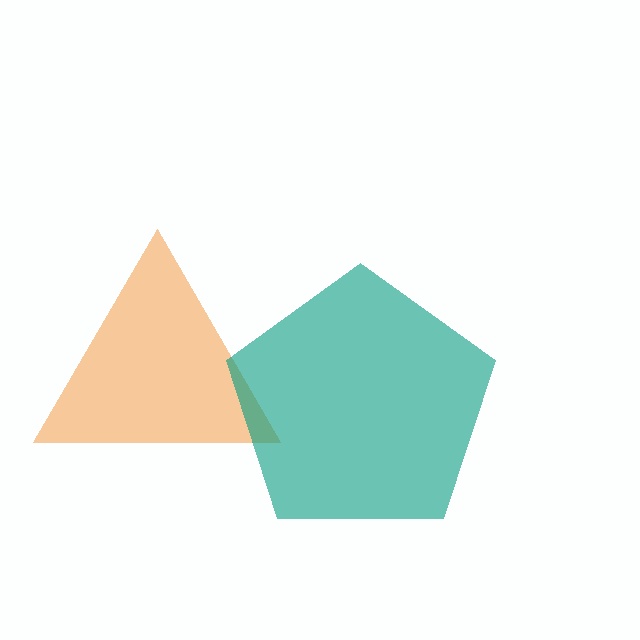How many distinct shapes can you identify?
There are 2 distinct shapes: an orange triangle, a teal pentagon.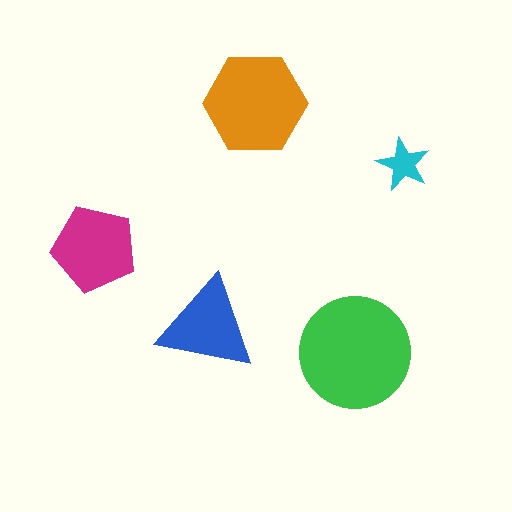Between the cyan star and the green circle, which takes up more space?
The green circle.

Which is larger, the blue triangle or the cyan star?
The blue triangle.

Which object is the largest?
The green circle.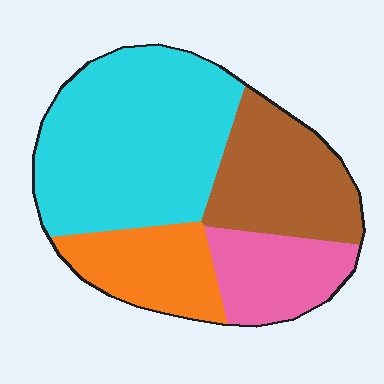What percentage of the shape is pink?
Pink takes up about one sixth (1/6) of the shape.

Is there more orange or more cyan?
Cyan.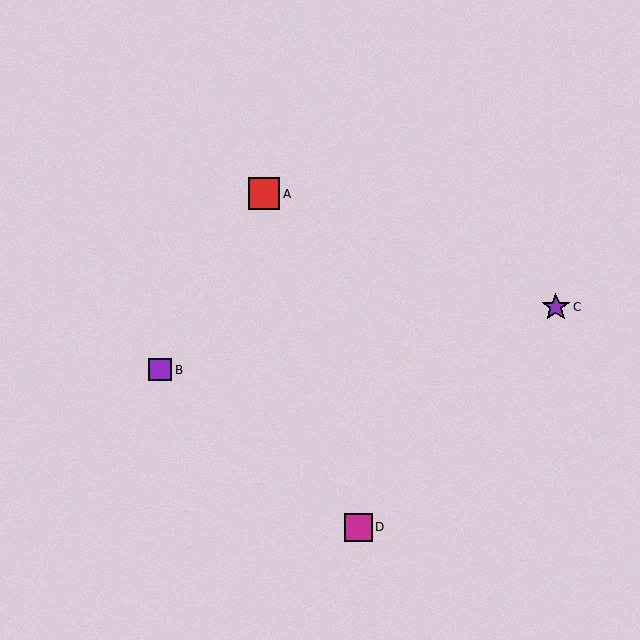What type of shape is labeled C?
Shape C is a purple star.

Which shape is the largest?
The red square (labeled A) is the largest.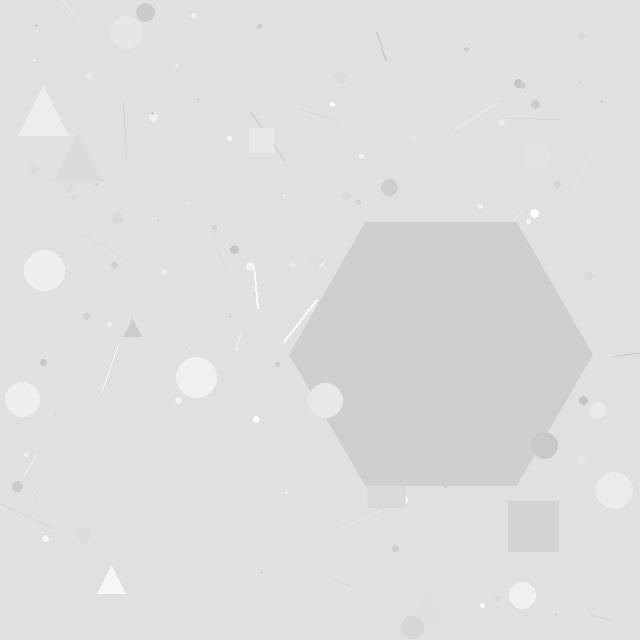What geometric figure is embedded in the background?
A hexagon is embedded in the background.